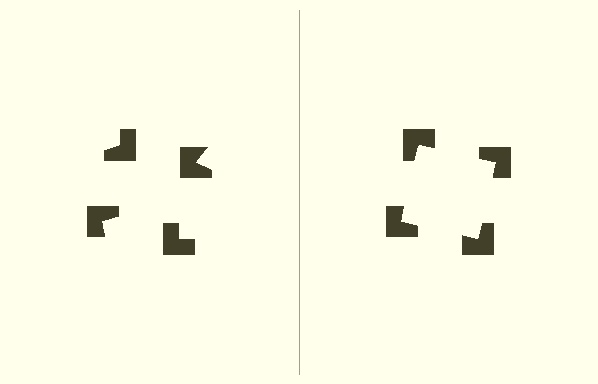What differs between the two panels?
The notched squares are positioned identically on both sides; only the wedge orientations differ. On the right they align to a square; on the left they are misaligned.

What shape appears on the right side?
An illusory square.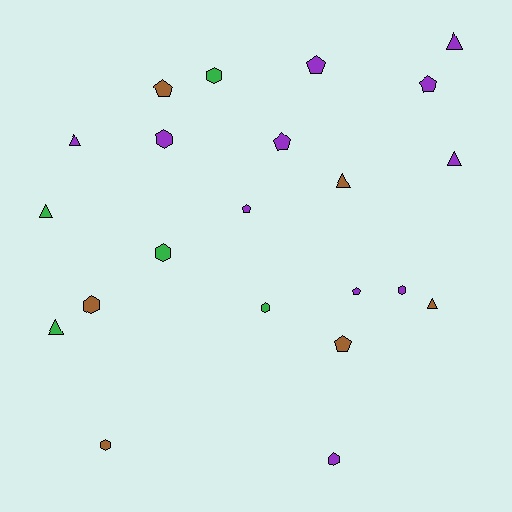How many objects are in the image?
There are 22 objects.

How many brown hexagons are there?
There are 2 brown hexagons.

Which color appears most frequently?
Purple, with 11 objects.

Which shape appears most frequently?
Hexagon, with 8 objects.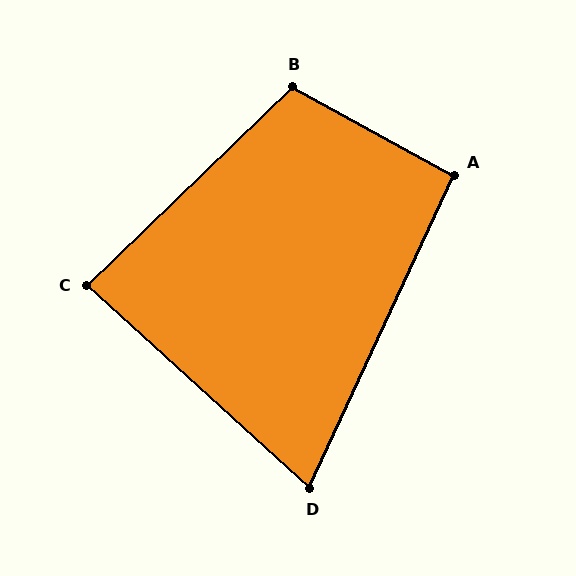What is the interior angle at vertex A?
Approximately 94 degrees (approximately right).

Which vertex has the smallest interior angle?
D, at approximately 73 degrees.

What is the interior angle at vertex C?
Approximately 86 degrees (approximately right).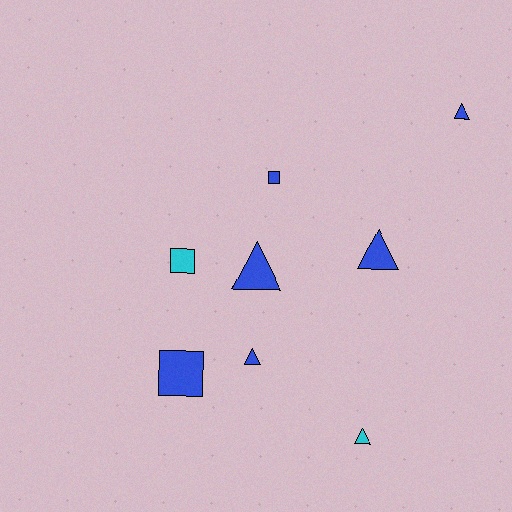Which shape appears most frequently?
Triangle, with 5 objects.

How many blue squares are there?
There are 2 blue squares.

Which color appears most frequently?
Blue, with 6 objects.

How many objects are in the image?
There are 8 objects.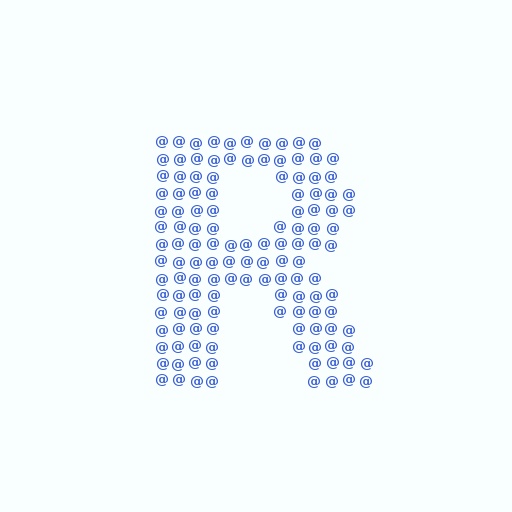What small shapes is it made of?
It is made of small at signs.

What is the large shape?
The large shape is the letter R.